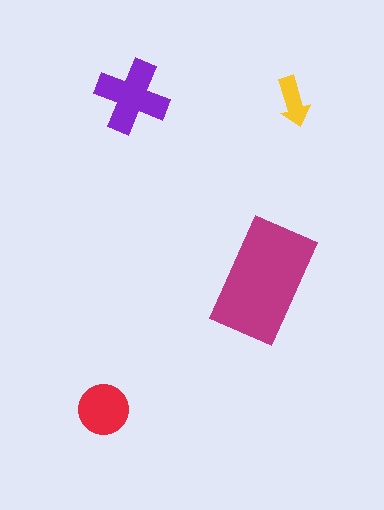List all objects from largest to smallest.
The magenta rectangle, the purple cross, the red circle, the yellow arrow.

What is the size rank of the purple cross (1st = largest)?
2nd.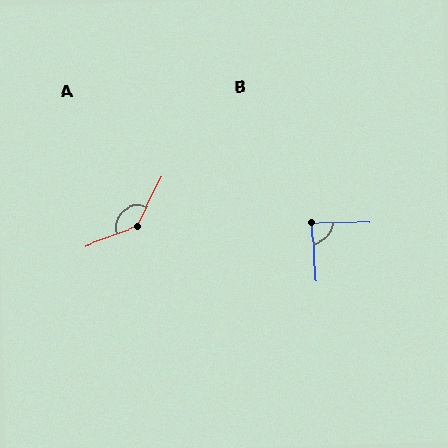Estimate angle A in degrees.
Approximately 136 degrees.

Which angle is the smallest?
B, at approximately 86 degrees.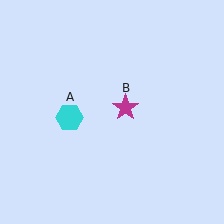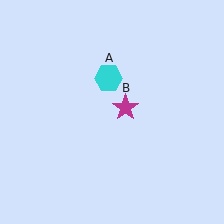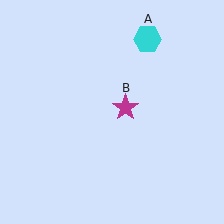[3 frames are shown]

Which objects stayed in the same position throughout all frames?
Magenta star (object B) remained stationary.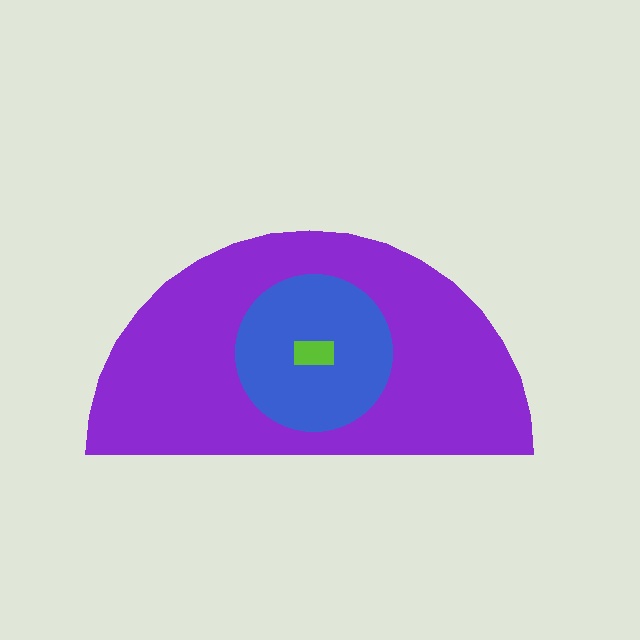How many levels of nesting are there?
3.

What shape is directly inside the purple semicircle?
The blue circle.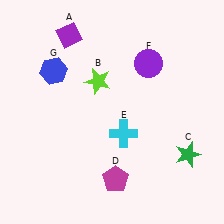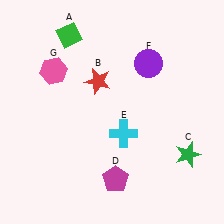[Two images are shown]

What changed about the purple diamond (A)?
In Image 1, A is purple. In Image 2, it changed to green.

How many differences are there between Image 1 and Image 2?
There are 3 differences between the two images.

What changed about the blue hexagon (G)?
In Image 1, G is blue. In Image 2, it changed to pink.